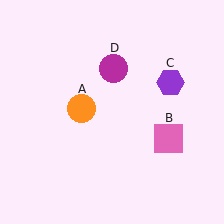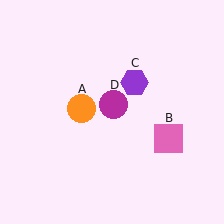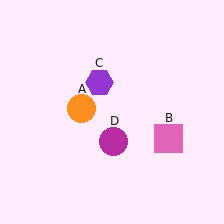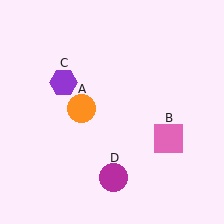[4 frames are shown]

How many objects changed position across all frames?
2 objects changed position: purple hexagon (object C), magenta circle (object D).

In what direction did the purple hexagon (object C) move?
The purple hexagon (object C) moved left.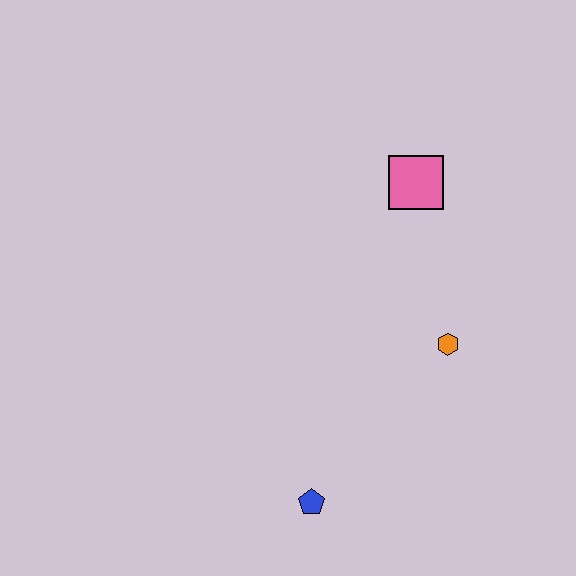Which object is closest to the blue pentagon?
The orange hexagon is closest to the blue pentagon.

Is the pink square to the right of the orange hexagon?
No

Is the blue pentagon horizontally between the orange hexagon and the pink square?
No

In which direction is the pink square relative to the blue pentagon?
The pink square is above the blue pentagon.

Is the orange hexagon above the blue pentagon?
Yes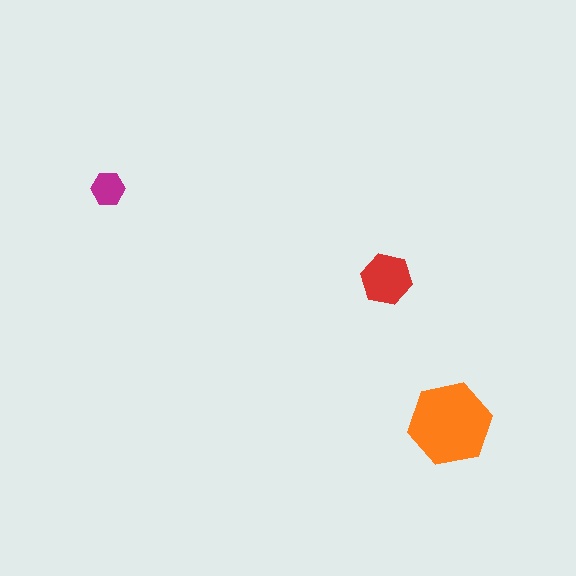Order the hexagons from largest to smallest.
the orange one, the red one, the magenta one.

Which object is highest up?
The magenta hexagon is topmost.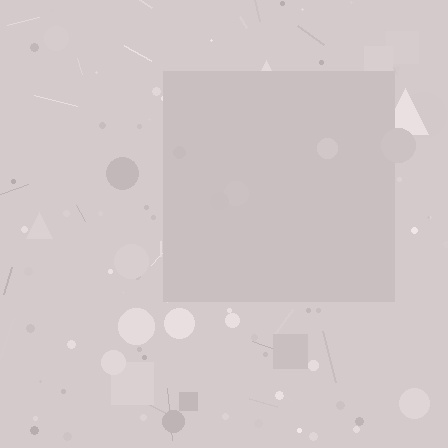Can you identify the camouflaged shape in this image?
The camouflaged shape is a square.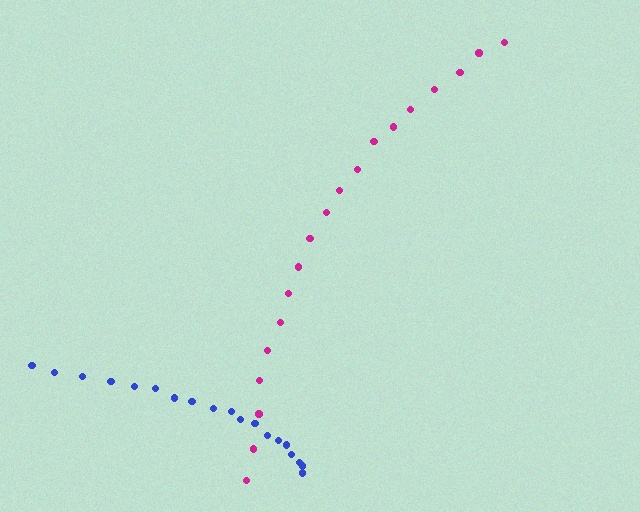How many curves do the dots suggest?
There are 2 distinct paths.